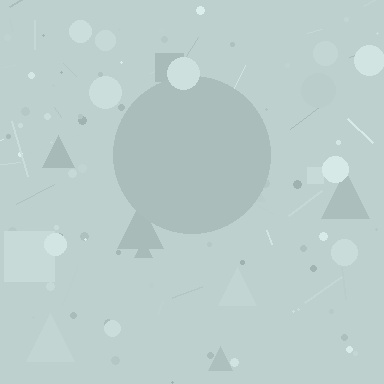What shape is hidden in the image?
A circle is hidden in the image.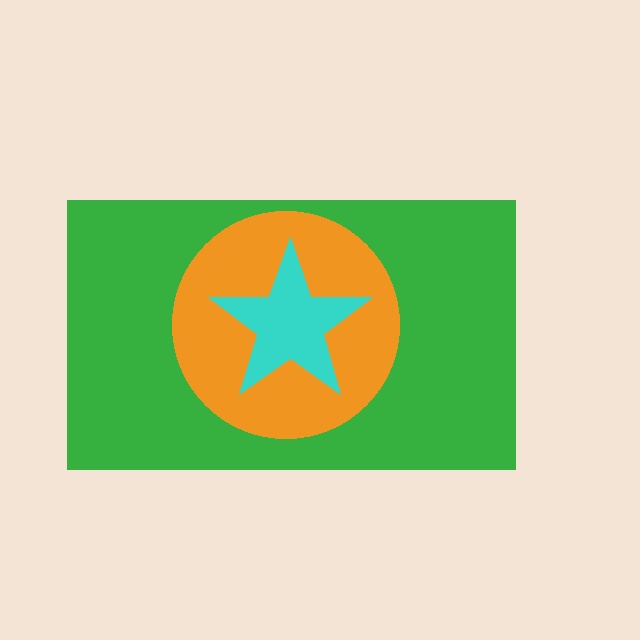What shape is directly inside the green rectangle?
The orange circle.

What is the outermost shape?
The green rectangle.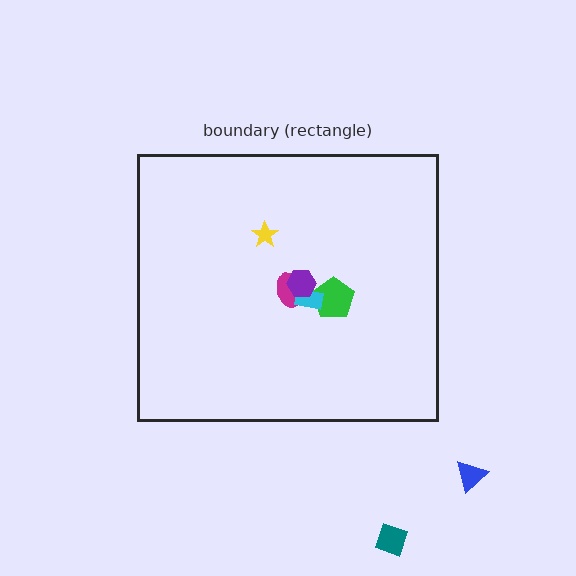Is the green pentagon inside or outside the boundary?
Inside.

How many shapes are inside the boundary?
5 inside, 2 outside.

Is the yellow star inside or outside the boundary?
Inside.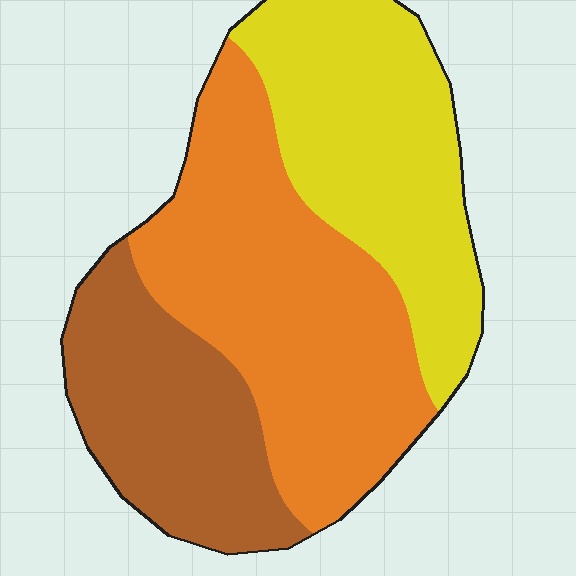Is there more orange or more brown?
Orange.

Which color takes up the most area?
Orange, at roughly 40%.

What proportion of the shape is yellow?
Yellow covers 32% of the shape.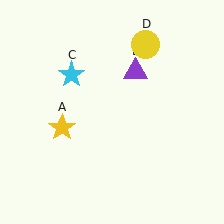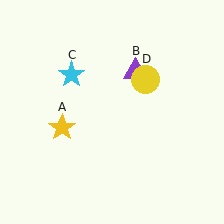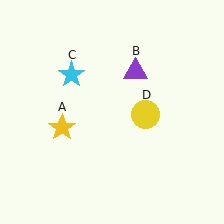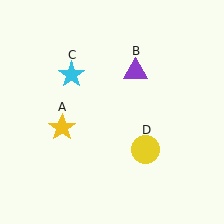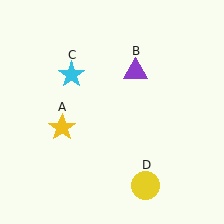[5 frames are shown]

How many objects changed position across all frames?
1 object changed position: yellow circle (object D).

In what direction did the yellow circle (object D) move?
The yellow circle (object D) moved down.